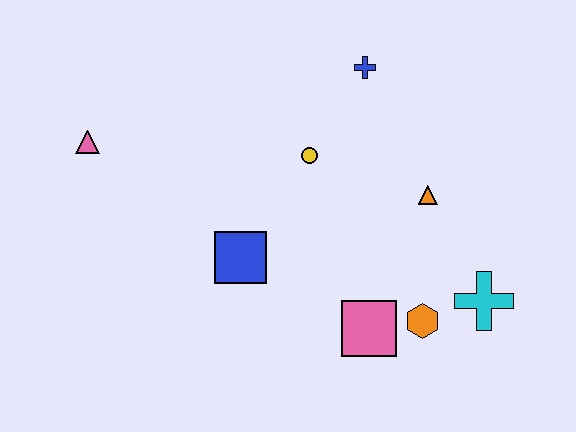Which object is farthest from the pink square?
The pink triangle is farthest from the pink square.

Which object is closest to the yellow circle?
The blue cross is closest to the yellow circle.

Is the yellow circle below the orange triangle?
No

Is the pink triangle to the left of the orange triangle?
Yes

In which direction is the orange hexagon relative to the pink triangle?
The orange hexagon is to the right of the pink triangle.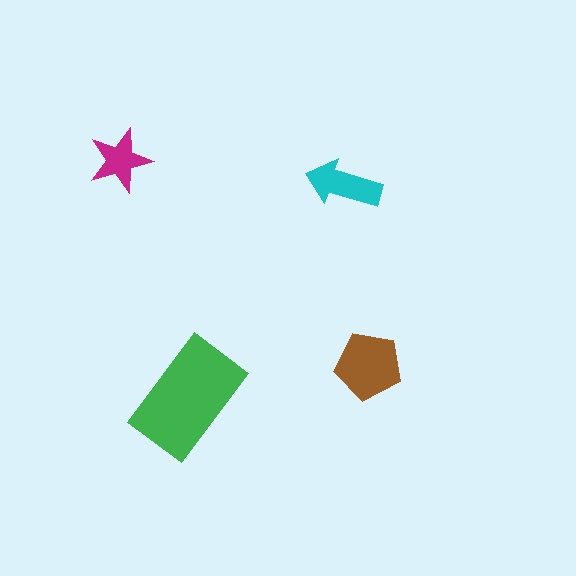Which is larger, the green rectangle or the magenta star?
The green rectangle.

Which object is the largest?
The green rectangle.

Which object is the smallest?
The magenta star.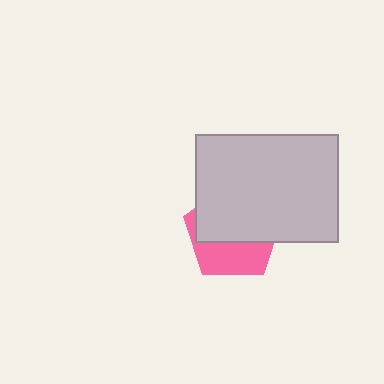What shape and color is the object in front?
The object in front is a light gray rectangle.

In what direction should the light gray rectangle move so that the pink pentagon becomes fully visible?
The light gray rectangle should move up. That is the shortest direction to clear the overlap and leave the pink pentagon fully visible.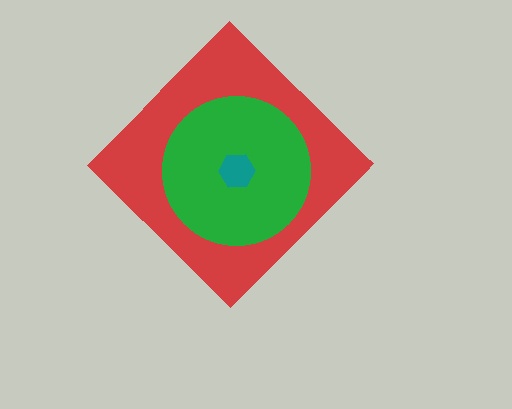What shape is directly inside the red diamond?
The green circle.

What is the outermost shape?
The red diamond.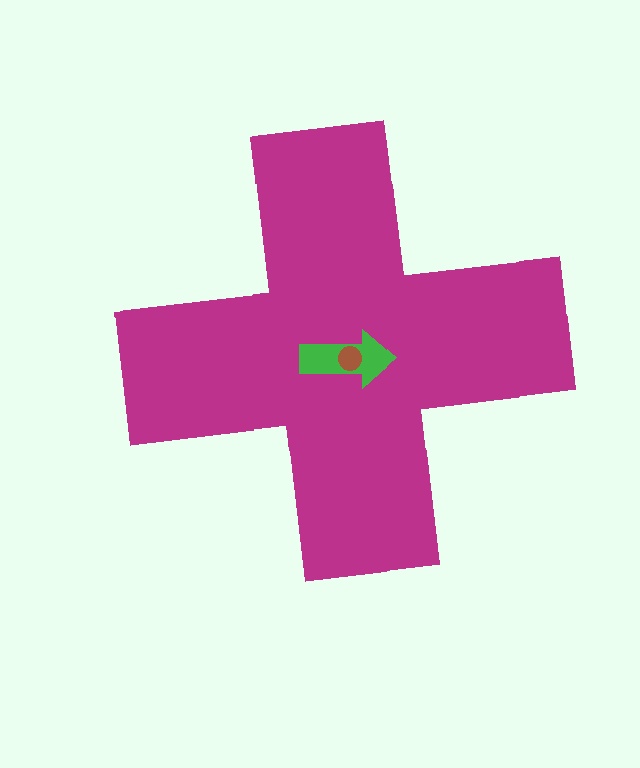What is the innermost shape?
The brown circle.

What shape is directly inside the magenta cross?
The green arrow.